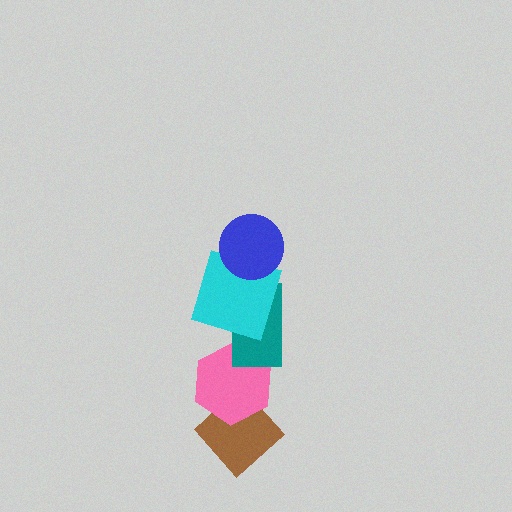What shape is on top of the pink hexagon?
The teal rectangle is on top of the pink hexagon.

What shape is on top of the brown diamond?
The pink hexagon is on top of the brown diamond.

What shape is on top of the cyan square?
The blue circle is on top of the cyan square.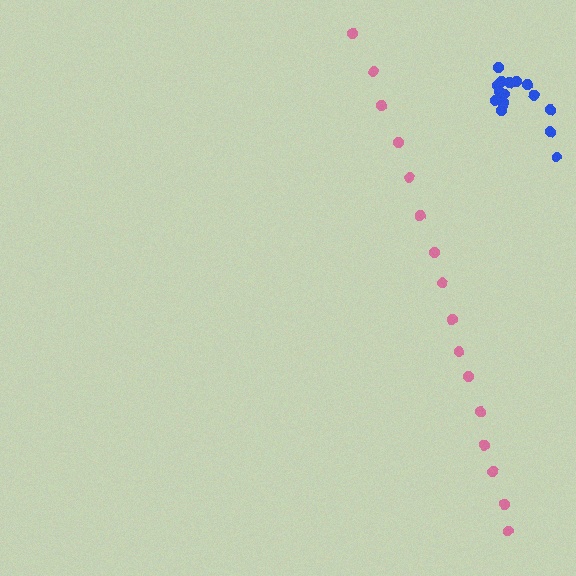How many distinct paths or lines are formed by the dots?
There are 2 distinct paths.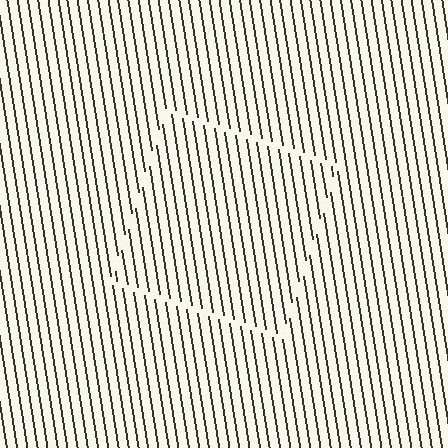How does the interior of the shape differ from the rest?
The interior of the shape contains the same grating, shifted by half a period — the contour is defined by the phase discontinuity where line-ends from the inner and outer gratings abut.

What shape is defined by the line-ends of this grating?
An illusory square. The interior of the shape contains the same grating, shifted by half a period — the contour is defined by the phase discontinuity where line-ends from the inner and outer gratings abut.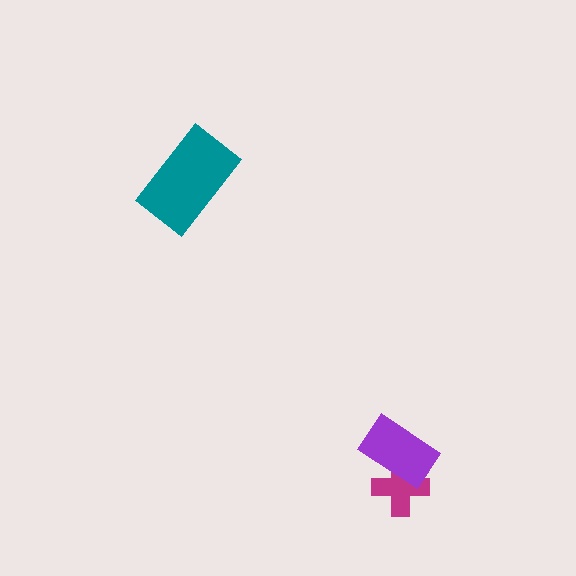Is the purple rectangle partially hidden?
No, no other shape covers it.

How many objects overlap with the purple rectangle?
1 object overlaps with the purple rectangle.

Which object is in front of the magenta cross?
The purple rectangle is in front of the magenta cross.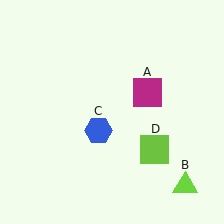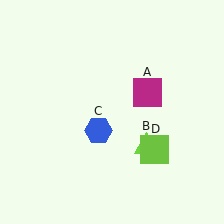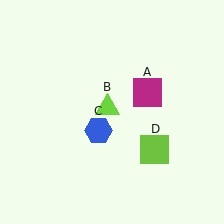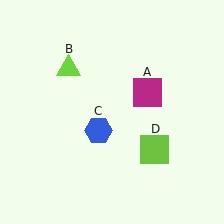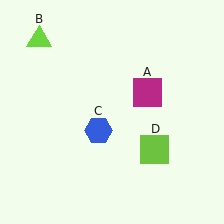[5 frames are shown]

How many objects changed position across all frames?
1 object changed position: lime triangle (object B).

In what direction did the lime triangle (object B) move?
The lime triangle (object B) moved up and to the left.